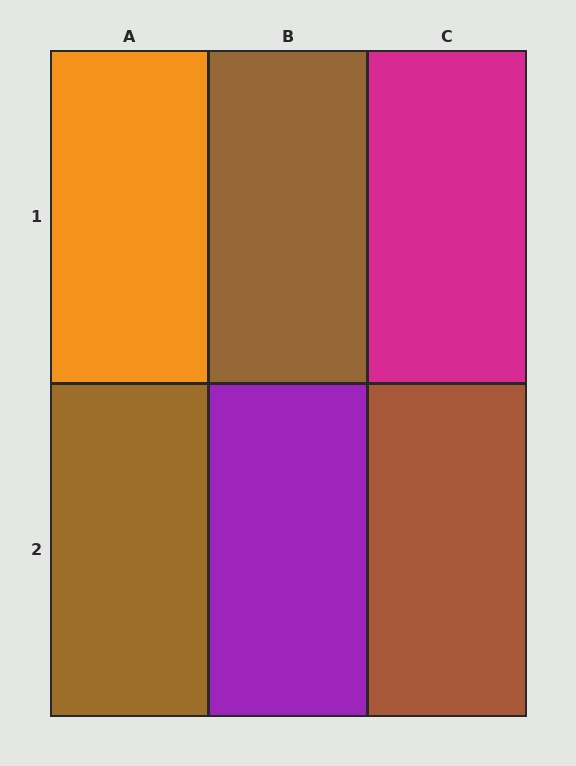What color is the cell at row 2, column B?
Purple.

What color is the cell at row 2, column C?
Brown.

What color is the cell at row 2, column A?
Brown.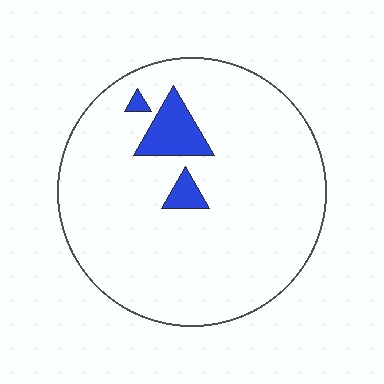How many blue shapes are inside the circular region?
3.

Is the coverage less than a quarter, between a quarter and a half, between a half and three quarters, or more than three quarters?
Less than a quarter.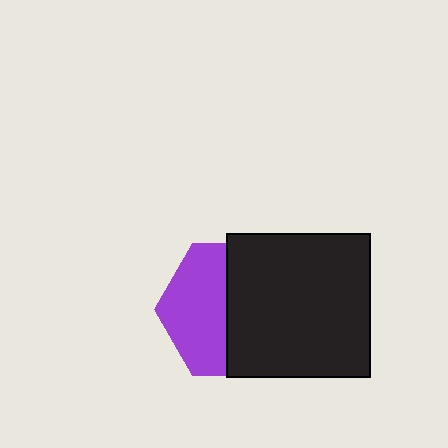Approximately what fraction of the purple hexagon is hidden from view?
Roughly 54% of the purple hexagon is hidden behind the black square.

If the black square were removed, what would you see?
You would see the complete purple hexagon.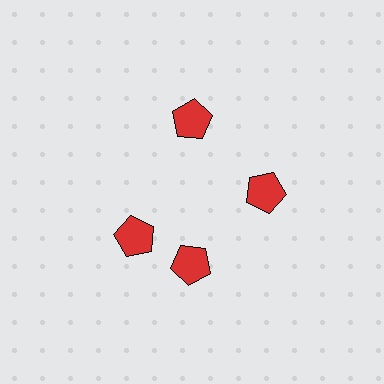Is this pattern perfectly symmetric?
No. The 4 red pentagons are arranged in a ring, but one element near the 9 o'clock position is rotated out of alignment along the ring, breaking the 4-fold rotational symmetry.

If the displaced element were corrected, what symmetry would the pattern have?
It would have 4-fold rotational symmetry — the pattern would map onto itself every 90 degrees.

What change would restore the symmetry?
The symmetry would be restored by rotating it back into even spacing with its neighbors so that all 4 pentagons sit at equal angles and equal distance from the center.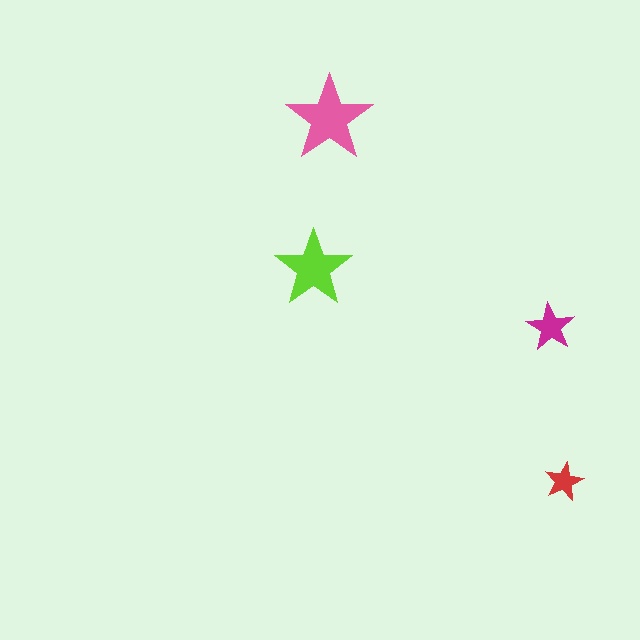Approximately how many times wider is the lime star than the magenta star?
About 1.5 times wider.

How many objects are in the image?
There are 4 objects in the image.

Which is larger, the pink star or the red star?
The pink one.